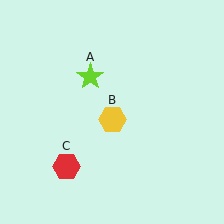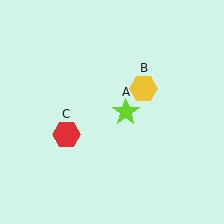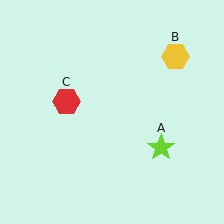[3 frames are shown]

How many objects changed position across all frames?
3 objects changed position: lime star (object A), yellow hexagon (object B), red hexagon (object C).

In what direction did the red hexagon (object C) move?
The red hexagon (object C) moved up.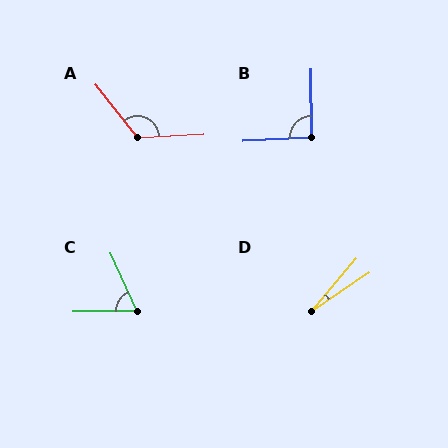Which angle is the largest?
A, at approximately 125 degrees.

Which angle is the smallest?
D, at approximately 15 degrees.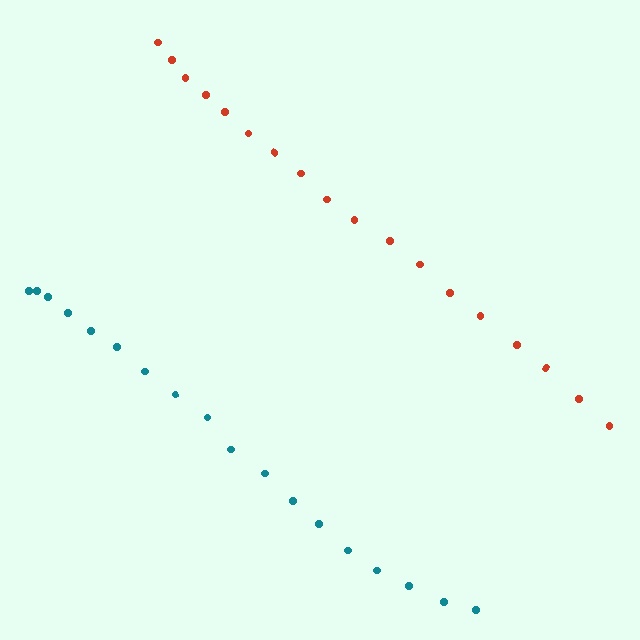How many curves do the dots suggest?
There are 2 distinct paths.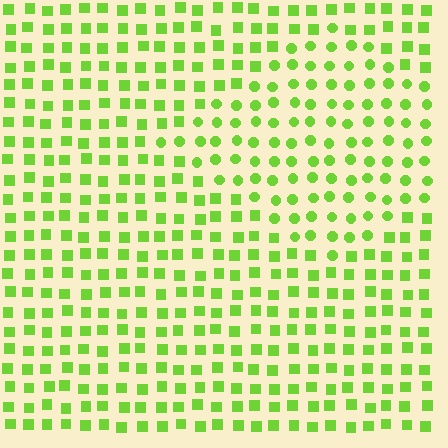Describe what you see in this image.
The image is filled with small lime elements arranged in a uniform grid. A diamond-shaped region contains circles, while the surrounding area contains squares. The boundary is defined purely by the change in element shape.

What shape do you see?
I see a diamond.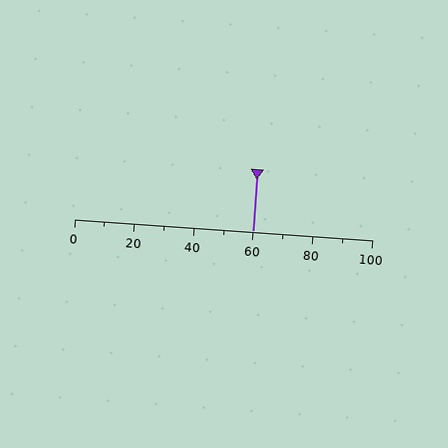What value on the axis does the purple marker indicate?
The marker indicates approximately 60.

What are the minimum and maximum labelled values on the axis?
The axis runs from 0 to 100.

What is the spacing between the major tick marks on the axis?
The major ticks are spaced 20 apart.